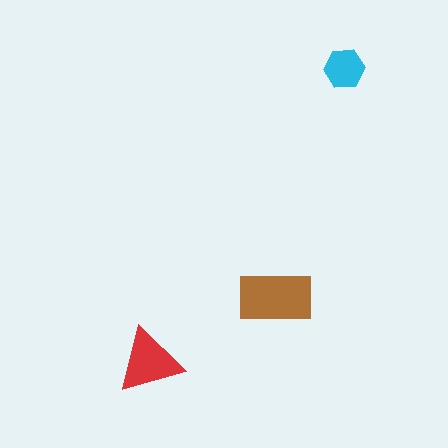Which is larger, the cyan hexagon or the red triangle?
The red triangle.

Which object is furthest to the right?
The cyan hexagon is rightmost.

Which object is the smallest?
The cyan hexagon.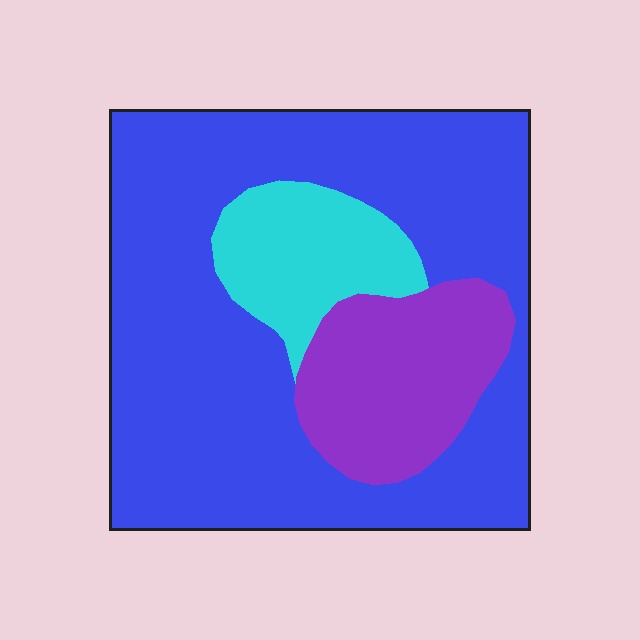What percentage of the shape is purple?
Purple takes up about one sixth (1/6) of the shape.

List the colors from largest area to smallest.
From largest to smallest: blue, purple, cyan.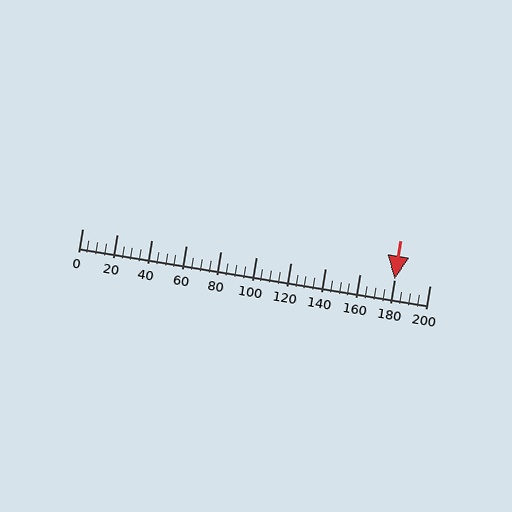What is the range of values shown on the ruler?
The ruler shows values from 0 to 200.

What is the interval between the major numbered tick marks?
The major tick marks are spaced 20 units apart.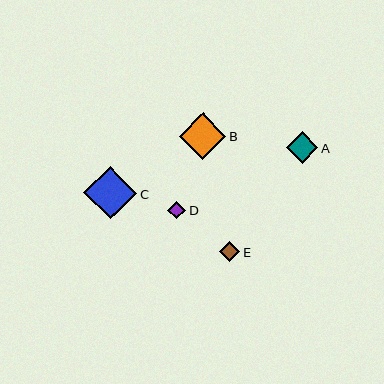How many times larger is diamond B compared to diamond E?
Diamond B is approximately 2.3 times the size of diamond E.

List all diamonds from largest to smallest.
From largest to smallest: C, B, A, E, D.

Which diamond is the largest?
Diamond C is the largest with a size of approximately 53 pixels.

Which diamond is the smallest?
Diamond D is the smallest with a size of approximately 18 pixels.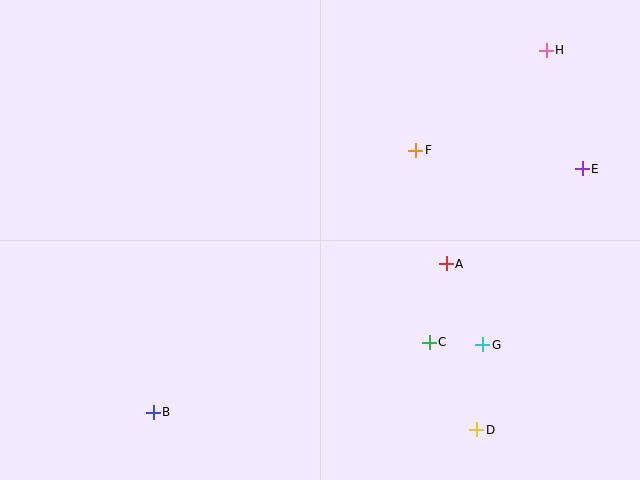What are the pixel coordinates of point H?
Point H is at (546, 50).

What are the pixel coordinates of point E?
Point E is at (582, 169).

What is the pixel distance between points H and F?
The distance between H and F is 165 pixels.